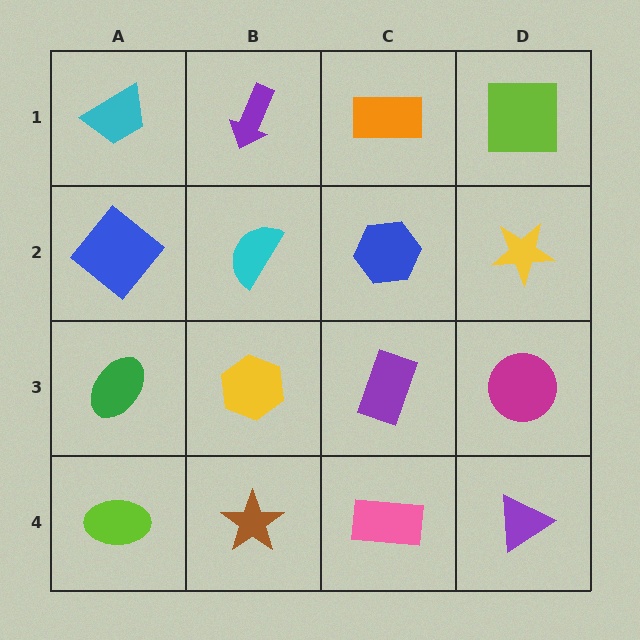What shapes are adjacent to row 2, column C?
An orange rectangle (row 1, column C), a purple rectangle (row 3, column C), a cyan semicircle (row 2, column B), a yellow star (row 2, column D).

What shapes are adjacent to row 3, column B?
A cyan semicircle (row 2, column B), a brown star (row 4, column B), a green ellipse (row 3, column A), a purple rectangle (row 3, column C).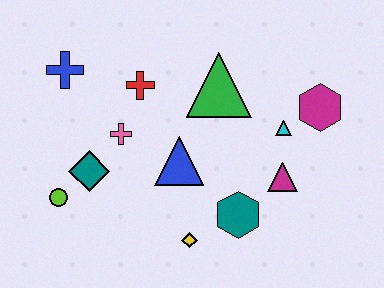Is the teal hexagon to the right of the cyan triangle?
No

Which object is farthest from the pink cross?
The magenta hexagon is farthest from the pink cross.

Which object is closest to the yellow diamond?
The teal hexagon is closest to the yellow diamond.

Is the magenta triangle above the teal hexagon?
Yes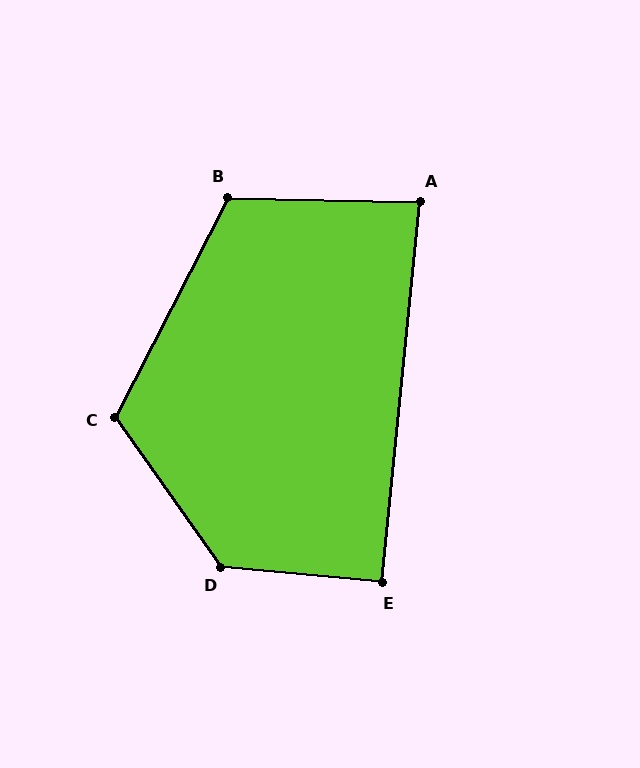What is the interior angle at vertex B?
Approximately 116 degrees (obtuse).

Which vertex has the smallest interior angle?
A, at approximately 86 degrees.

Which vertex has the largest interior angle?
D, at approximately 131 degrees.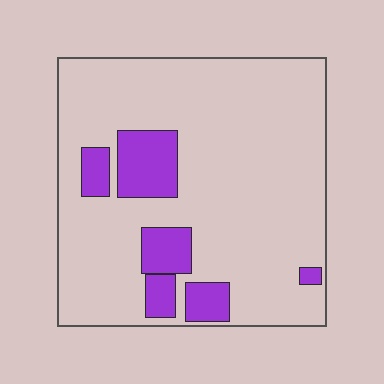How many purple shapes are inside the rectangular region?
6.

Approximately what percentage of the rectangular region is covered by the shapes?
Approximately 15%.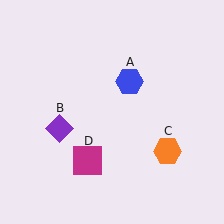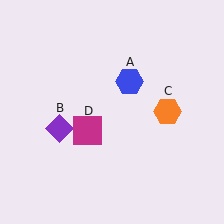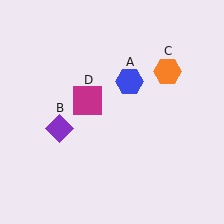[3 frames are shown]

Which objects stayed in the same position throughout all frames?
Blue hexagon (object A) and purple diamond (object B) remained stationary.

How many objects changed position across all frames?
2 objects changed position: orange hexagon (object C), magenta square (object D).